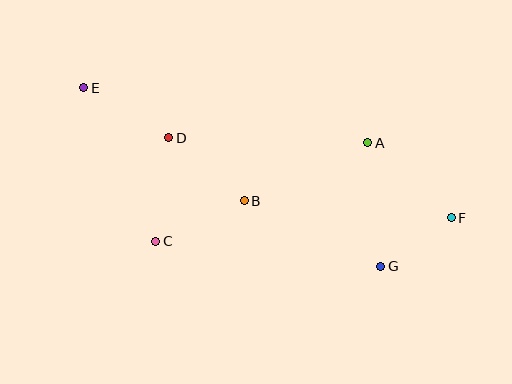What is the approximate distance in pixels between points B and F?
The distance between B and F is approximately 208 pixels.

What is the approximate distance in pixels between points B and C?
The distance between B and C is approximately 97 pixels.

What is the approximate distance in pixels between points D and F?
The distance between D and F is approximately 293 pixels.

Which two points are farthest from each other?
Points E and F are farthest from each other.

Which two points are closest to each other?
Points F and G are closest to each other.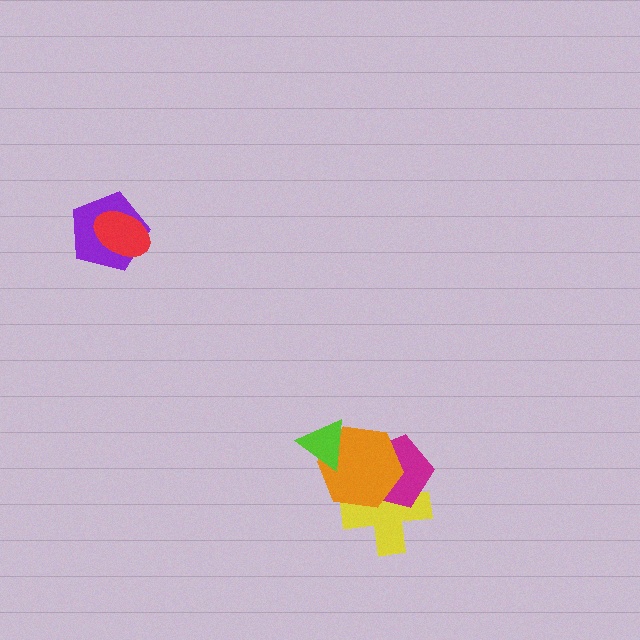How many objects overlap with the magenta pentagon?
2 objects overlap with the magenta pentagon.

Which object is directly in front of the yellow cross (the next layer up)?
The magenta pentagon is directly in front of the yellow cross.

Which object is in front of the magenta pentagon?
The orange hexagon is in front of the magenta pentagon.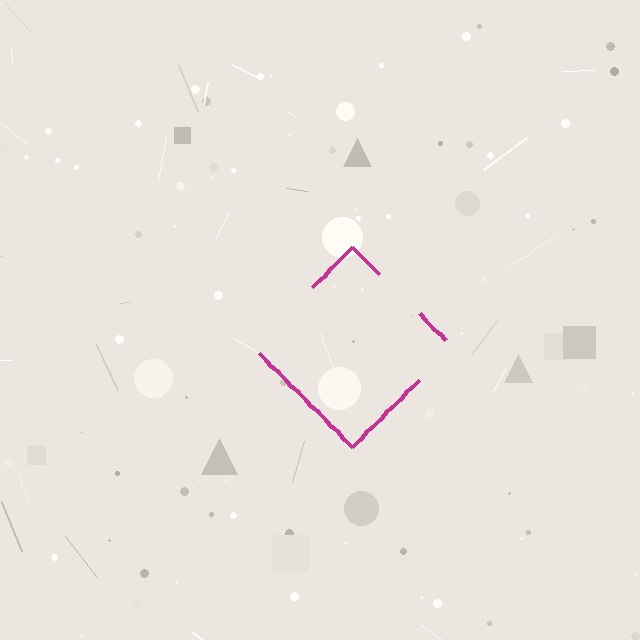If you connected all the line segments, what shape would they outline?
They would outline a diamond.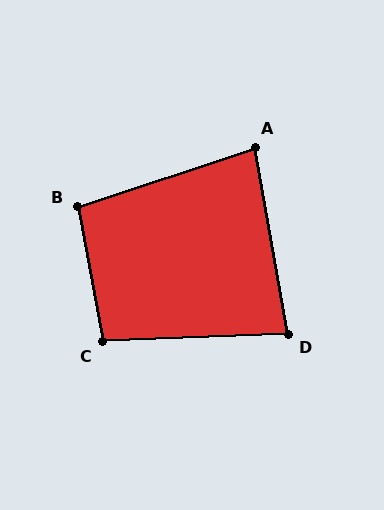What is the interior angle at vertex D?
Approximately 82 degrees (acute).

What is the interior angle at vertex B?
Approximately 98 degrees (obtuse).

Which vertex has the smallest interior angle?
A, at approximately 82 degrees.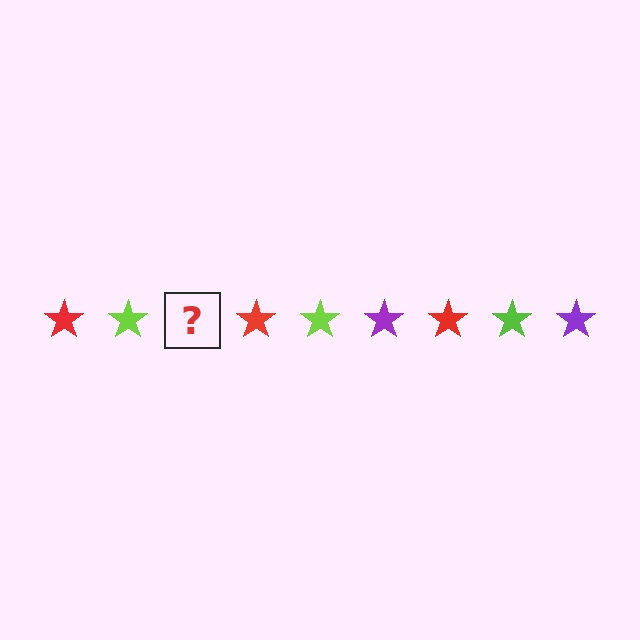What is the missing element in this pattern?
The missing element is a purple star.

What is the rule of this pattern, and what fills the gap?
The rule is that the pattern cycles through red, lime, purple stars. The gap should be filled with a purple star.